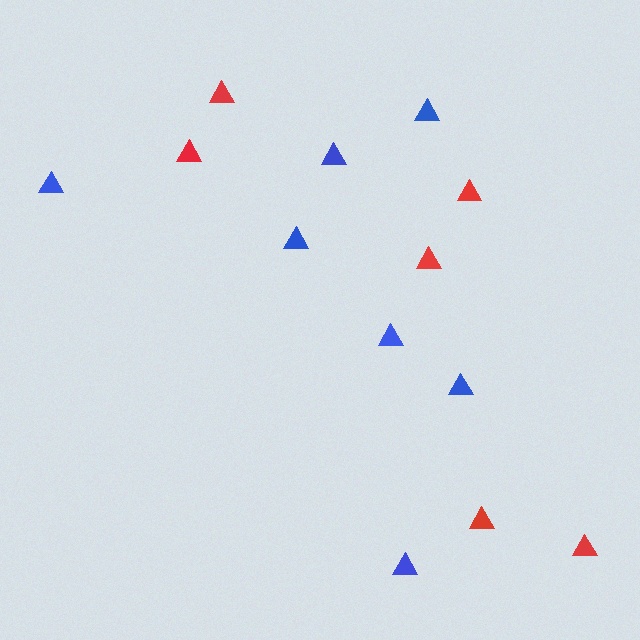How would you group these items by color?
There are 2 groups: one group of blue triangles (7) and one group of red triangles (6).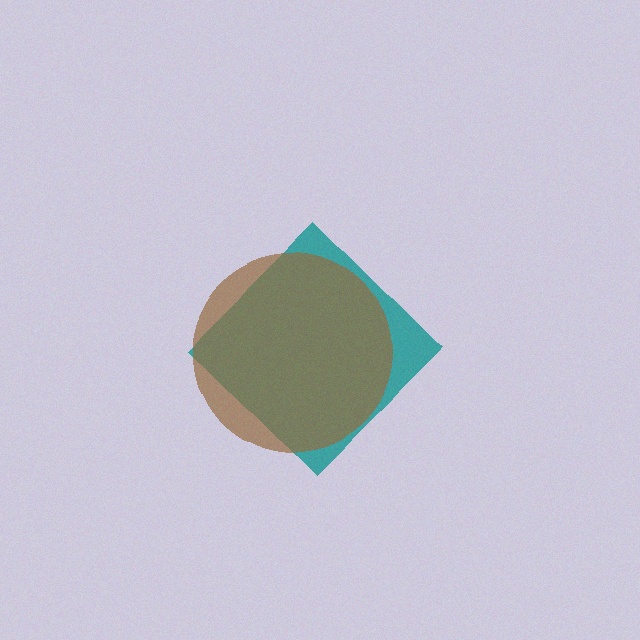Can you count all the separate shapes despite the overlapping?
Yes, there are 2 separate shapes.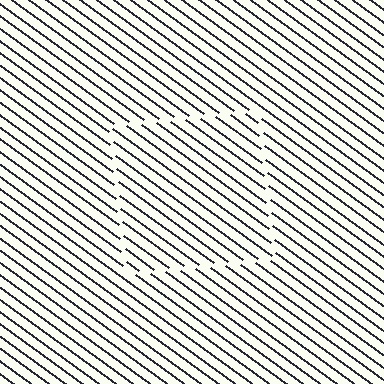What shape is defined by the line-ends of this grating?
An illusory square. The interior of the shape contains the same grating, shifted by half a period — the contour is defined by the phase discontinuity where line-ends from the inner and outer gratings abut.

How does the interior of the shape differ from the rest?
The interior of the shape contains the same grating, shifted by half a period — the contour is defined by the phase discontinuity where line-ends from the inner and outer gratings abut.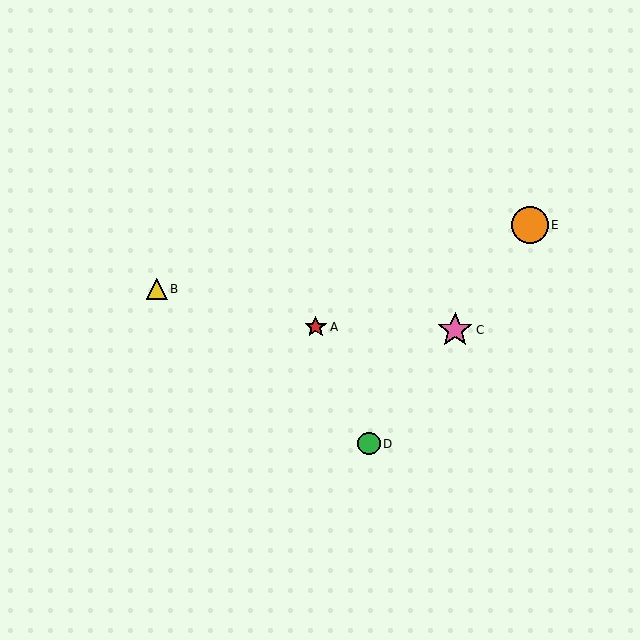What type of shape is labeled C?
Shape C is a pink star.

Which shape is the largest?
The orange circle (labeled E) is the largest.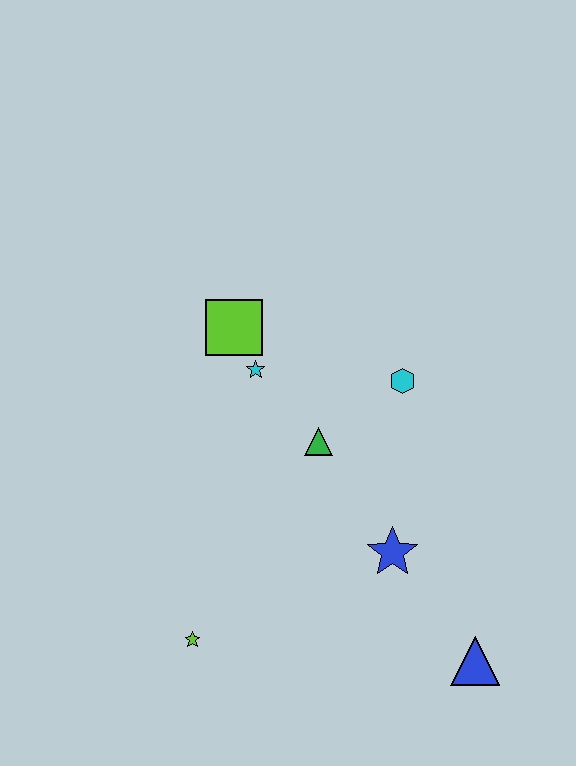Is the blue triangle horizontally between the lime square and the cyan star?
No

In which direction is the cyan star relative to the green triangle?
The cyan star is above the green triangle.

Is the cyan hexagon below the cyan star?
Yes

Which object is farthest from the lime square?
The blue triangle is farthest from the lime square.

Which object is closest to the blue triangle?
The blue star is closest to the blue triangle.